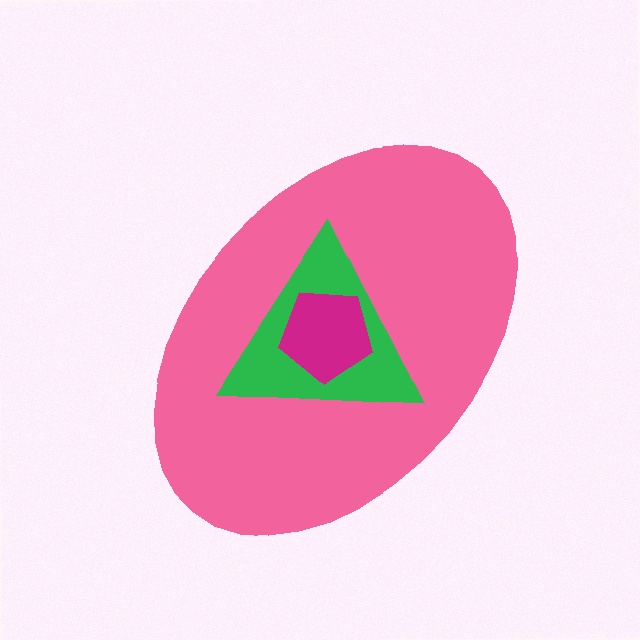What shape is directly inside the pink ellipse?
The green triangle.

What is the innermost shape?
The magenta pentagon.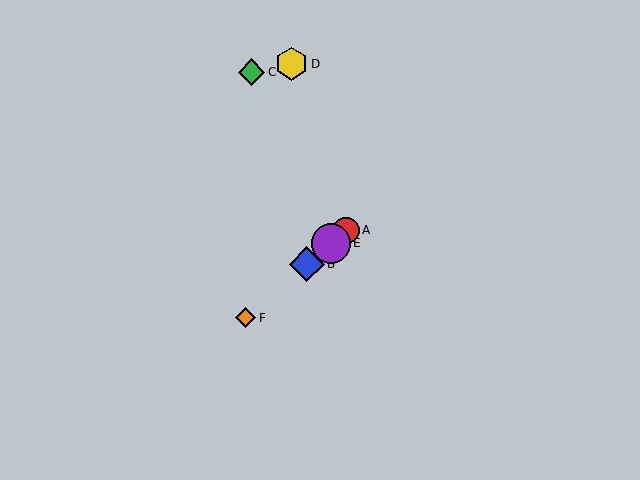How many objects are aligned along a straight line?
4 objects (A, B, E, F) are aligned along a straight line.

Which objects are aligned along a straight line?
Objects A, B, E, F are aligned along a straight line.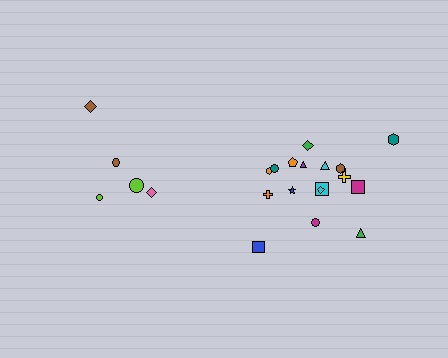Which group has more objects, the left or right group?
The right group.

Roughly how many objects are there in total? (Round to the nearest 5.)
Roughly 25 objects in total.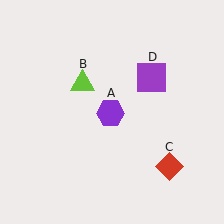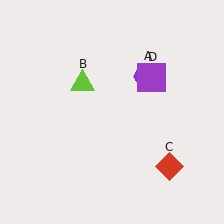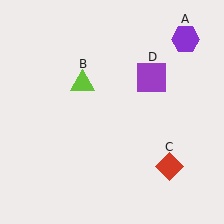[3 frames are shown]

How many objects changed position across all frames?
1 object changed position: purple hexagon (object A).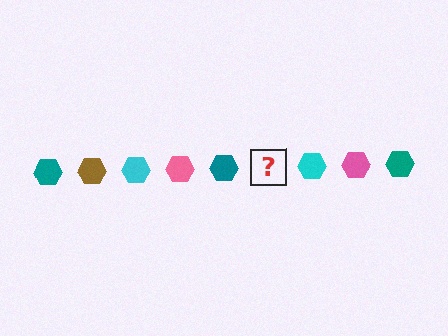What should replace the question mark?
The question mark should be replaced with a brown hexagon.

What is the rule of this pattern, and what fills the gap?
The rule is that the pattern cycles through teal, brown, cyan, pink hexagons. The gap should be filled with a brown hexagon.